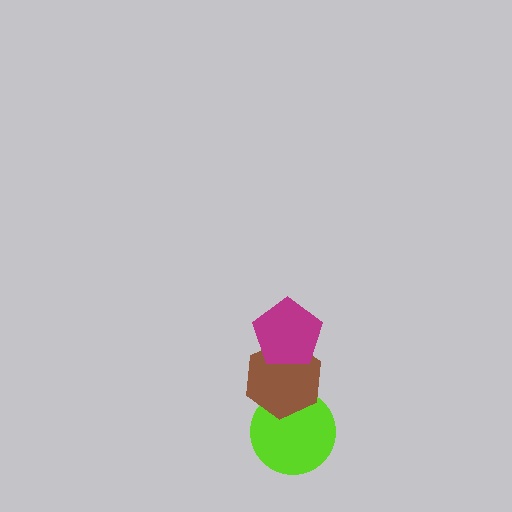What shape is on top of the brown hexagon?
The magenta pentagon is on top of the brown hexagon.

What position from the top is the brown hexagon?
The brown hexagon is 2nd from the top.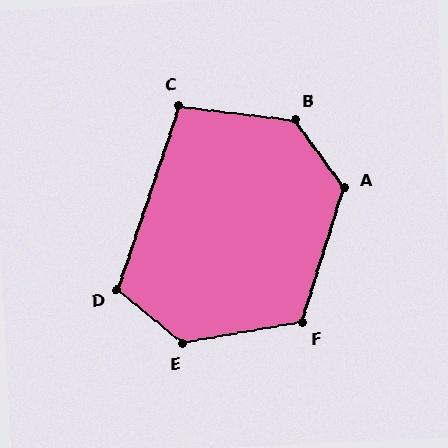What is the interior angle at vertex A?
Approximately 126 degrees (obtuse).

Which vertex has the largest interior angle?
B, at approximately 133 degrees.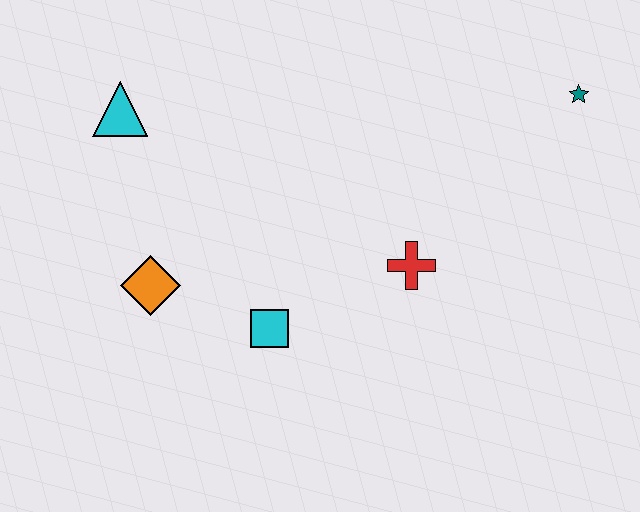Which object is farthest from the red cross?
The cyan triangle is farthest from the red cross.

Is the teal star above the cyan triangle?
Yes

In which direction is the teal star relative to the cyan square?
The teal star is to the right of the cyan square.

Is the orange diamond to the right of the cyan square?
No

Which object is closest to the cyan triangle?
The orange diamond is closest to the cyan triangle.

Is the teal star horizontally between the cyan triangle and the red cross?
No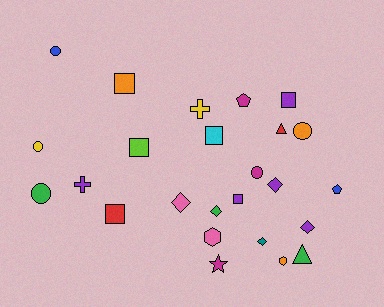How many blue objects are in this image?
There are 2 blue objects.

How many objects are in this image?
There are 25 objects.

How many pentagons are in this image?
There are 2 pentagons.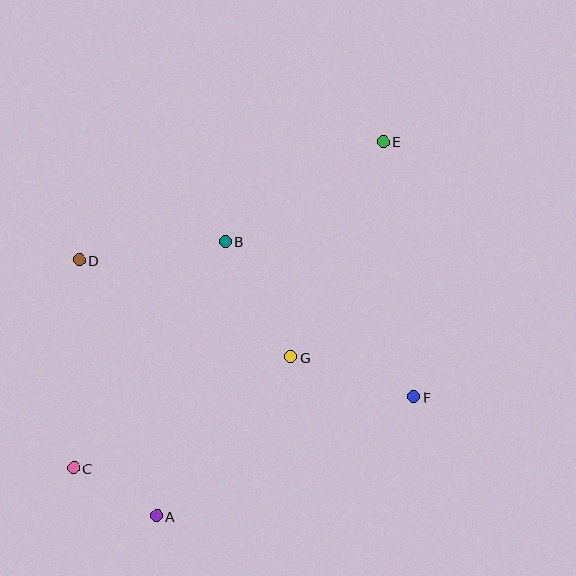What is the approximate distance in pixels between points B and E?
The distance between B and E is approximately 187 pixels.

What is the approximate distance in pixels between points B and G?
The distance between B and G is approximately 133 pixels.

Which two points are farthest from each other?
Points C and E are farthest from each other.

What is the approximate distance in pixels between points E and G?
The distance between E and G is approximately 234 pixels.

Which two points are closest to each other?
Points A and C are closest to each other.